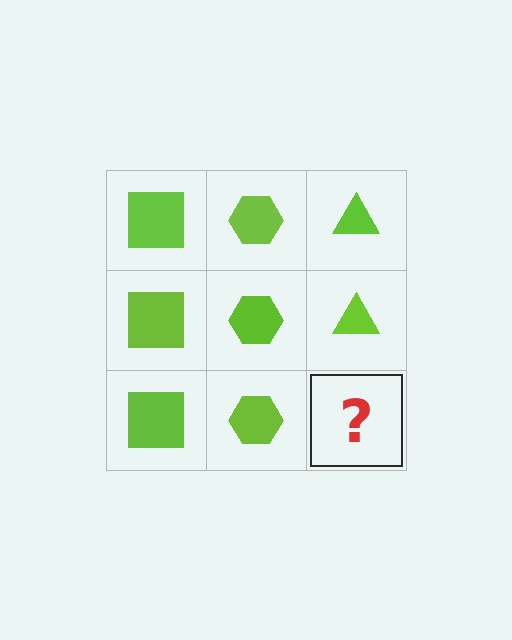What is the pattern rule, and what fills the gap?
The rule is that each column has a consistent shape. The gap should be filled with a lime triangle.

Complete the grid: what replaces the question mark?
The question mark should be replaced with a lime triangle.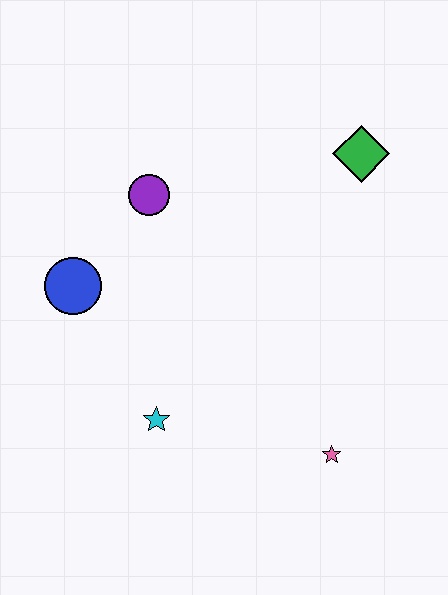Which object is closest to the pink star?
The cyan star is closest to the pink star.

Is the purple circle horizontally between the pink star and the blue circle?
Yes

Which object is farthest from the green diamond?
The cyan star is farthest from the green diamond.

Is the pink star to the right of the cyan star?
Yes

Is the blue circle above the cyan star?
Yes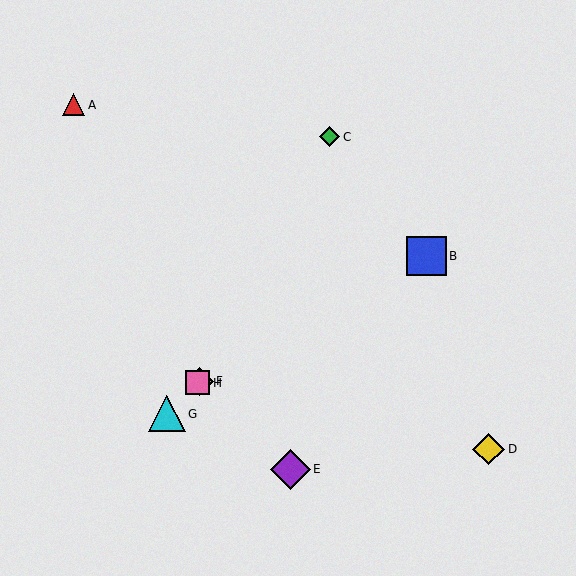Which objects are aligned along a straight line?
Objects F, G, H are aligned along a straight line.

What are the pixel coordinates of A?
Object A is at (74, 105).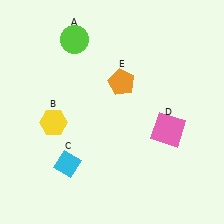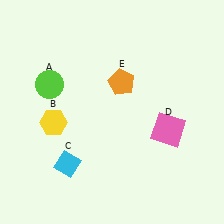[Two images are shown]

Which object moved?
The lime circle (A) moved down.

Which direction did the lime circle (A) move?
The lime circle (A) moved down.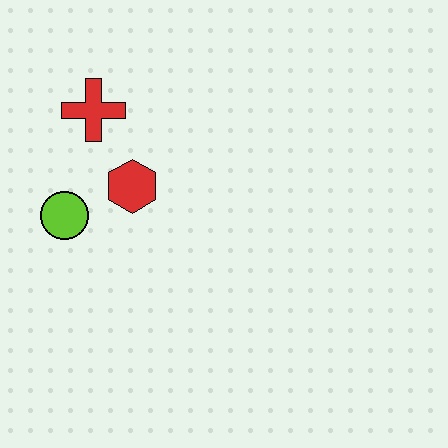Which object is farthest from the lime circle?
The red cross is farthest from the lime circle.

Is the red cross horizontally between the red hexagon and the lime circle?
Yes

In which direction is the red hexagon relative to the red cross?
The red hexagon is below the red cross.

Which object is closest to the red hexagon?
The lime circle is closest to the red hexagon.